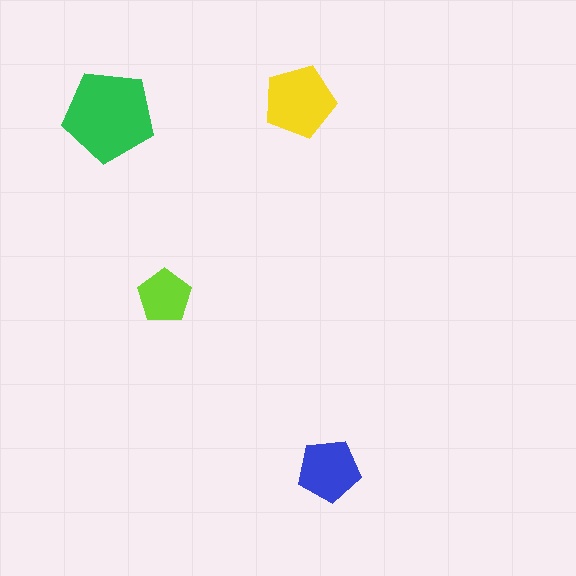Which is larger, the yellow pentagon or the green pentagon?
The green one.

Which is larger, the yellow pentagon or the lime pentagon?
The yellow one.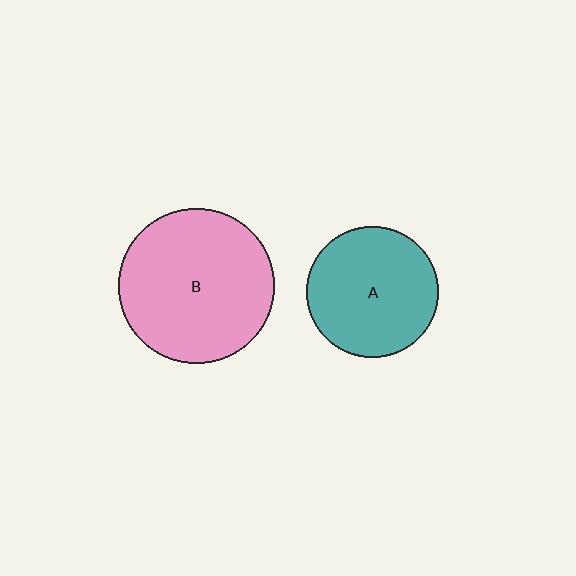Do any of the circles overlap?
No, none of the circles overlap.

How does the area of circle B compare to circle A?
Approximately 1.4 times.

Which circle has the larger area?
Circle B (pink).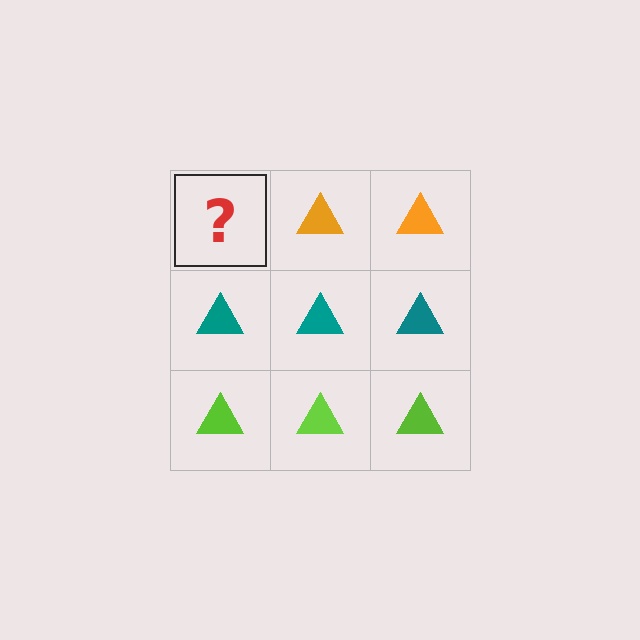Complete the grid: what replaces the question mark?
The question mark should be replaced with an orange triangle.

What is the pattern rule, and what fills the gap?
The rule is that each row has a consistent color. The gap should be filled with an orange triangle.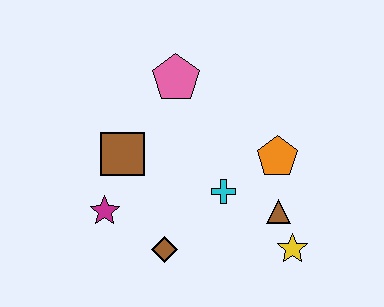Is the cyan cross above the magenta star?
Yes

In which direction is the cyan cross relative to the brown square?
The cyan cross is to the right of the brown square.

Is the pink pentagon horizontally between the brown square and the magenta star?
No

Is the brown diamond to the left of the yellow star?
Yes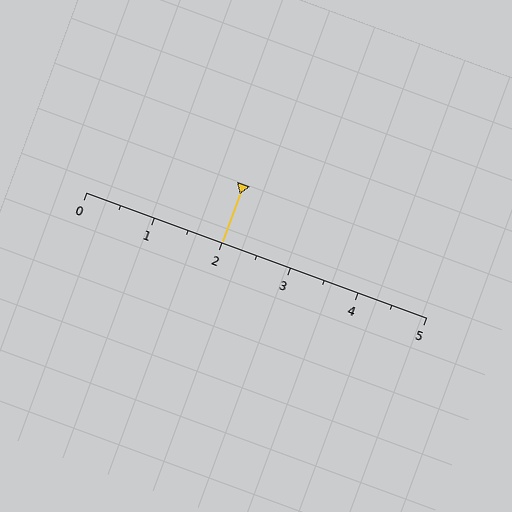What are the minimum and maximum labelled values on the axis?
The axis runs from 0 to 5.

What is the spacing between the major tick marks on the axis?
The major ticks are spaced 1 apart.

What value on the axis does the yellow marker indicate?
The marker indicates approximately 2.